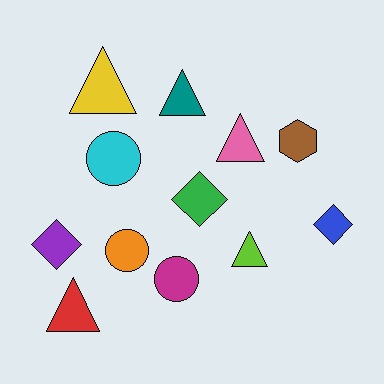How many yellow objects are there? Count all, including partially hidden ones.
There is 1 yellow object.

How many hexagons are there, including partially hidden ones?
There is 1 hexagon.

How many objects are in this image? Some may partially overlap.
There are 12 objects.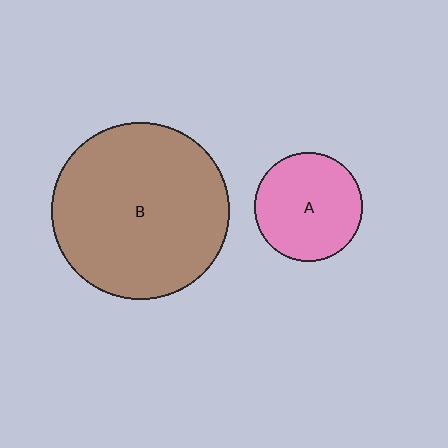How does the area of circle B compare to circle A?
Approximately 2.7 times.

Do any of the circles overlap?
No, none of the circles overlap.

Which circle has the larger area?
Circle B (brown).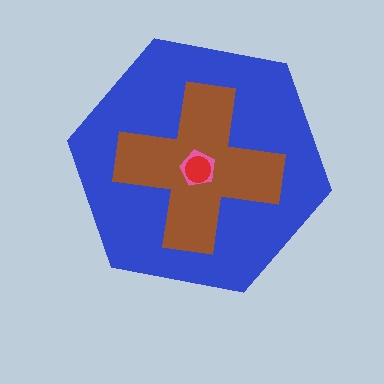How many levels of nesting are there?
4.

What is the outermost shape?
The blue hexagon.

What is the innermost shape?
The red circle.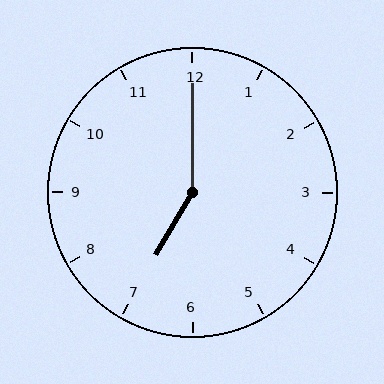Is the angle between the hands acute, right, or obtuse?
It is obtuse.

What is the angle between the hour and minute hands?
Approximately 150 degrees.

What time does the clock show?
7:00.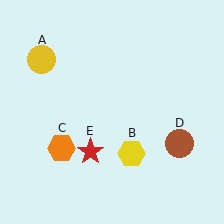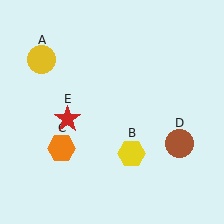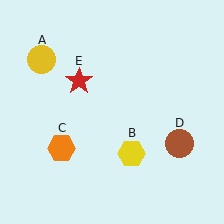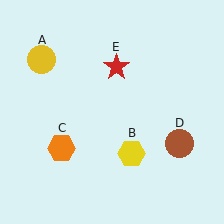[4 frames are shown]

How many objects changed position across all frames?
1 object changed position: red star (object E).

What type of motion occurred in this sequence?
The red star (object E) rotated clockwise around the center of the scene.